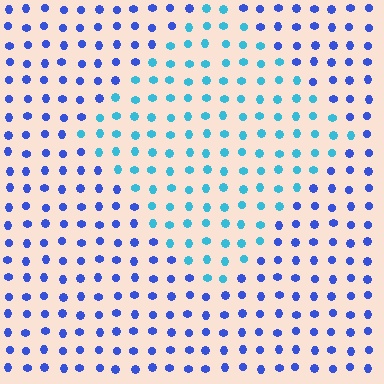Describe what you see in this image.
The image is filled with small blue elements in a uniform arrangement. A diamond-shaped region is visible where the elements are tinted to a slightly different hue, forming a subtle color boundary.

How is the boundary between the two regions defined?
The boundary is defined purely by a slight shift in hue (about 40 degrees). Spacing, size, and orientation are identical on both sides.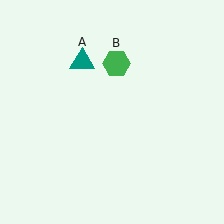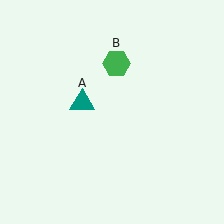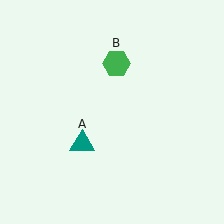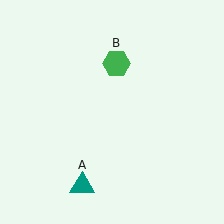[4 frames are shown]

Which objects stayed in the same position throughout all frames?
Green hexagon (object B) remained stationary.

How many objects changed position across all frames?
1 object changed position: teal triangle (object A).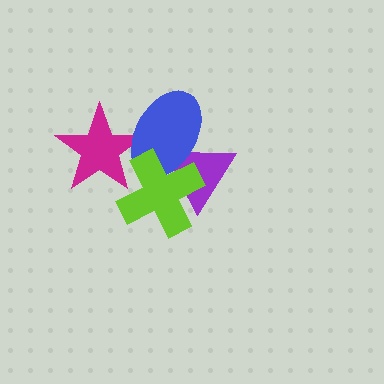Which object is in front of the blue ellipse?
The lime cross is in front of the blue ellipse.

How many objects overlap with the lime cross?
3 objects overlap with the lime cross.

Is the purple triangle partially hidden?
Yes, it is partially covered by another shape.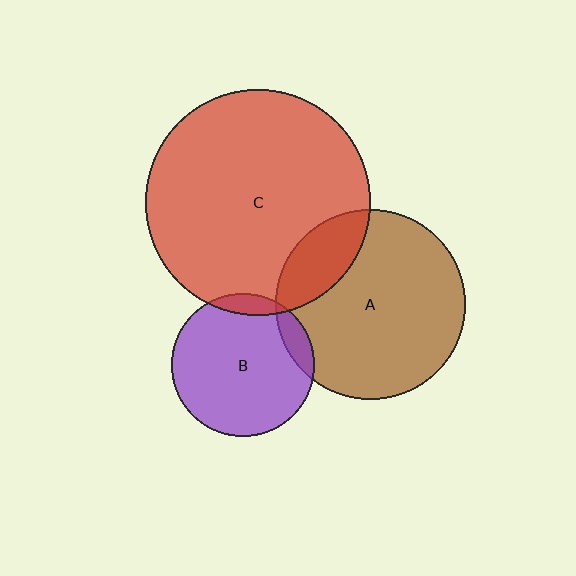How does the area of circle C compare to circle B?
Approximately 2.5 times.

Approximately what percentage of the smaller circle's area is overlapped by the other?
Approximately 20%.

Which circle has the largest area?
Circle C (red).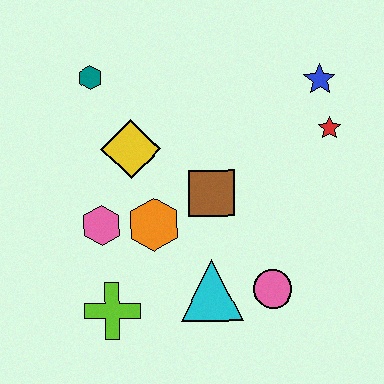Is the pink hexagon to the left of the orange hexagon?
Yes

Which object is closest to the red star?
The blue star is closest to the red star.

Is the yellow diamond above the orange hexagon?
Yes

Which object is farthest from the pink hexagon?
The blue star is farthest from the pink hexagon.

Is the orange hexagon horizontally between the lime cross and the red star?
Yes